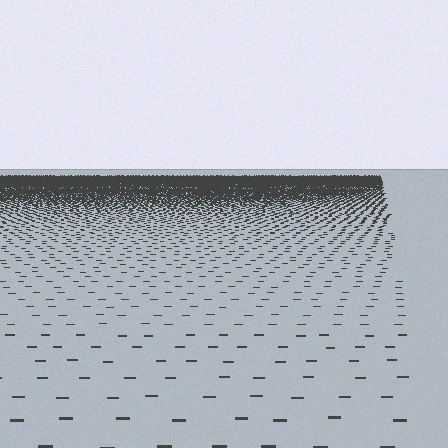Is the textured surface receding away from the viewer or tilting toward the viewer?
The surface is receding away from the viewer. Texture elements get smaller and denser toward the top.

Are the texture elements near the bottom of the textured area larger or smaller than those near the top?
Larger. Near the bottom, elements are closer to the viewer and appear at a bigger on-screen size.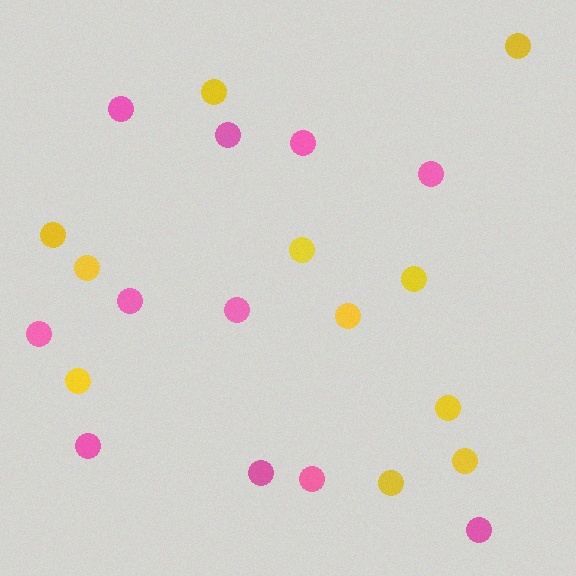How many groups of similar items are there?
There are 2 groups: one group of pink circles (11) and one group of yellow circles (11).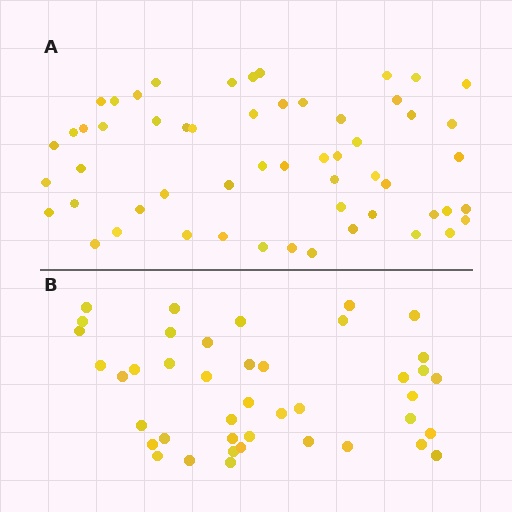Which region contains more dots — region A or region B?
Region A (the top region) has more dots.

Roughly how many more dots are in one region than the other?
Region A has approximately 15 more dots than region B.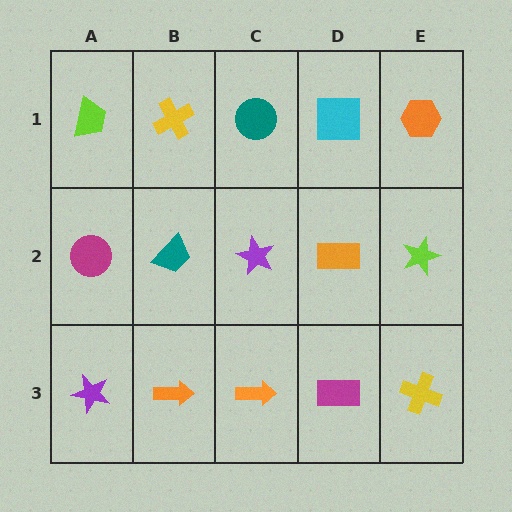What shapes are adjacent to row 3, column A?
A magenta circle (row 2, column A), an orange arrow (row 3, column B).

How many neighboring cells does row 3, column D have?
3.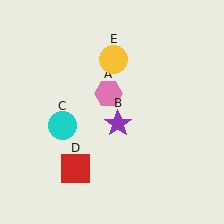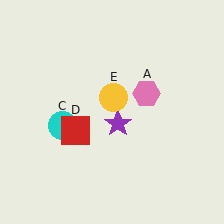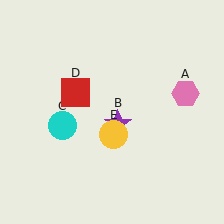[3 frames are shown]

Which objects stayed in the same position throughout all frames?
Purple star (object B) and cyan circle (object C) remained stationary.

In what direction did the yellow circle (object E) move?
The yellow circle (object E) moved down.